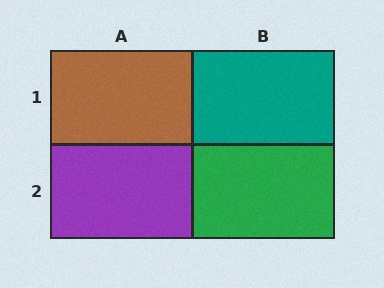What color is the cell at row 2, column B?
Green.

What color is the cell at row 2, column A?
Purple.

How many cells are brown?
1 cell is brown.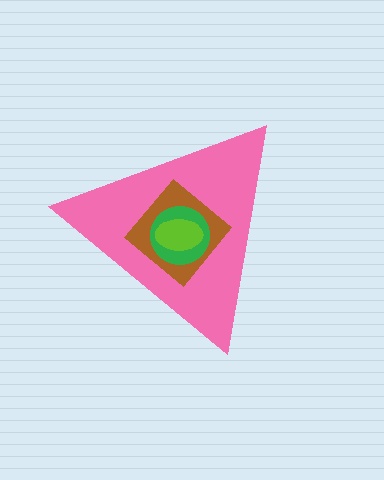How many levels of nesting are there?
4.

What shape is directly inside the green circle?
The lime ellipse.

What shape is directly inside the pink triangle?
The brown diamond.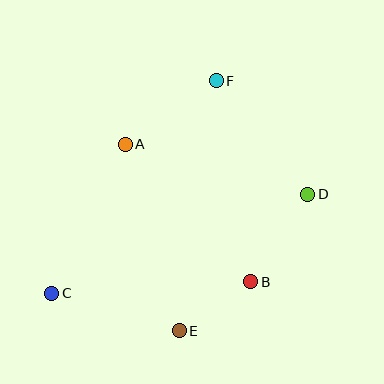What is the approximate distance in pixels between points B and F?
The distance between B and F is approximately 204 pixels.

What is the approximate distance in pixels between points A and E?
The distance between A and E is approximately 194 pixels.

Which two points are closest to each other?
Points B and E are closest to each other.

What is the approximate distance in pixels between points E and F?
The distance between E and F is approximately 253 pixels.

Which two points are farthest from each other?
Points C and D are farthest from each other.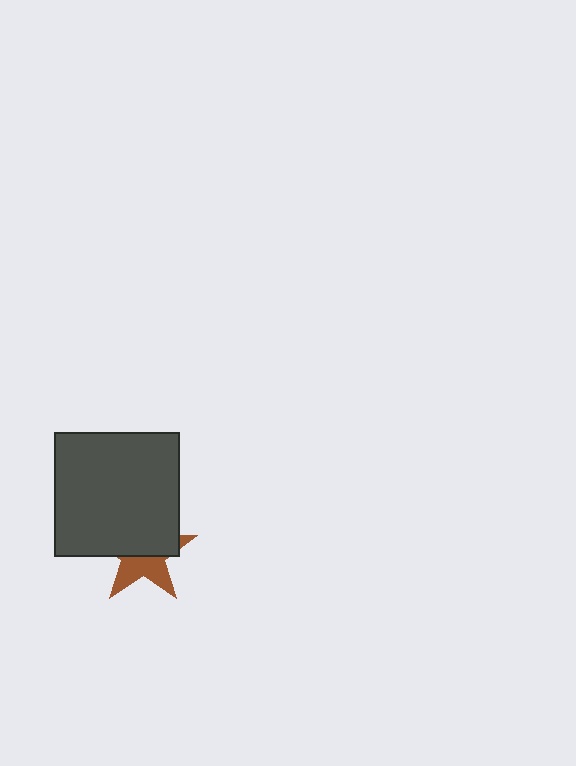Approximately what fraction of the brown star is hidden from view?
Roughly 57% of the brown star is hidden behind the dark gray square.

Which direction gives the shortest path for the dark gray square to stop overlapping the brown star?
Moving up gives the shortest separation.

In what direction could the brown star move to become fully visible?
The brown star could move down. That would shift it out from behind the dark gray square entirely.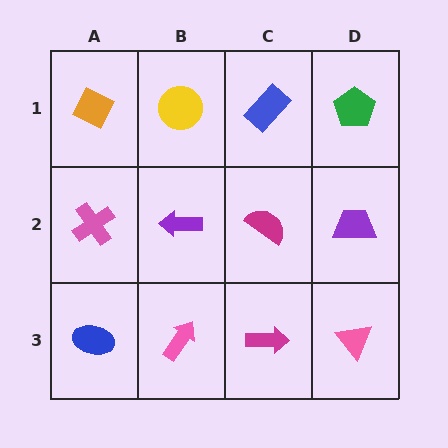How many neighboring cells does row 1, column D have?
2.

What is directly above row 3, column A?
A pink cross.